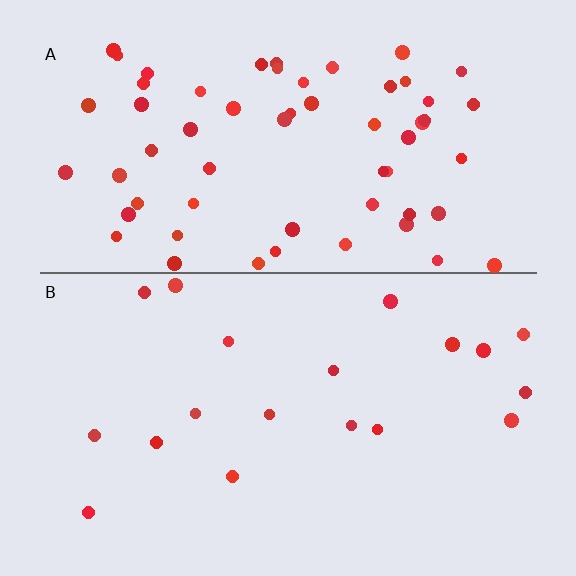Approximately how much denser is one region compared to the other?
Approximately 3.1× — region A over region B.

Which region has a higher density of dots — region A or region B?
A (the top).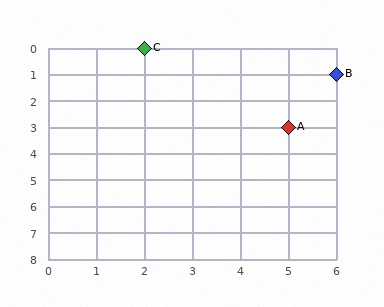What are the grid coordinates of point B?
Point B is at grid coordinates (6, 1).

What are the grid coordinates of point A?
Point A is at grid coordinates (5, 3).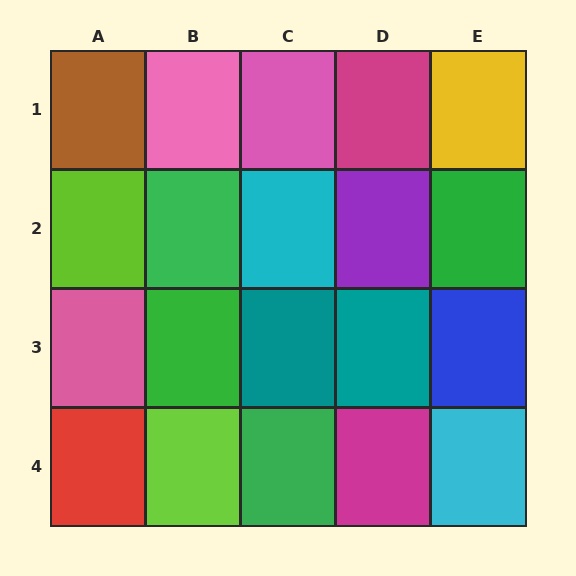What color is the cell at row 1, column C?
Pink.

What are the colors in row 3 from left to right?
Pink, green, teal, teal, blue.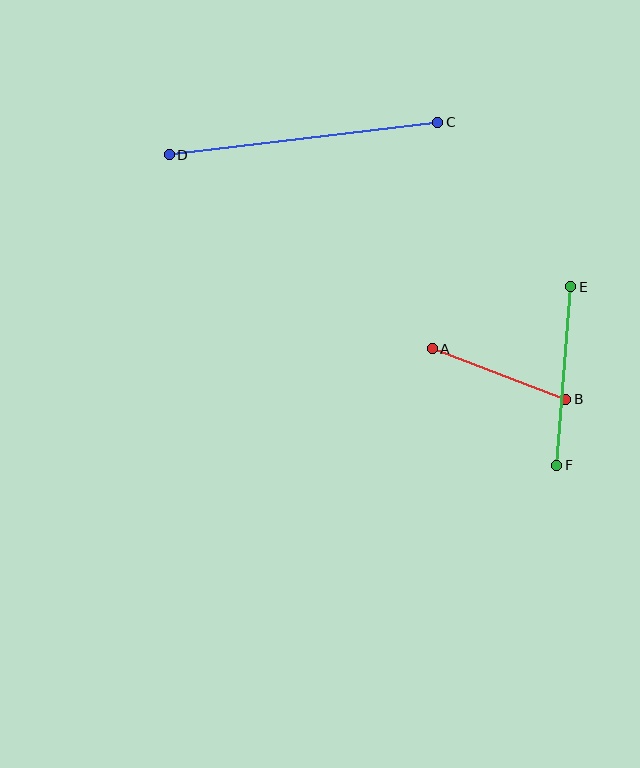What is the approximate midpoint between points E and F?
The midpoint is at approximately (564, 376) pixels.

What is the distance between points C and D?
The distance is approximately 270 pixels.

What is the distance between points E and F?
The distance is approximately 179 pixels.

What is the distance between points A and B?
The distance is approximately 142 pixels.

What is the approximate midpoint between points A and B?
The midpoint is at approximately (499, 374) pixels.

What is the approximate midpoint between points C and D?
The midpoint is at approximately (303, 139) pixels.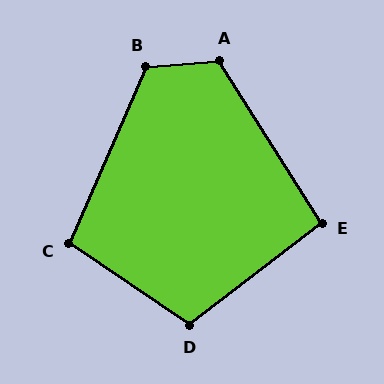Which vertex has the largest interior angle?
A, at approximately 118 degrees.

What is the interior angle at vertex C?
Approximately 101 degrees (obtuse).